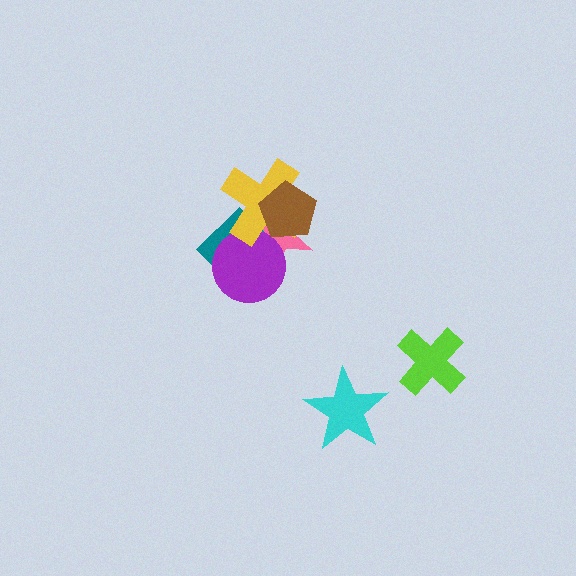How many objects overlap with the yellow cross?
4 objects overlap with the yellow cross.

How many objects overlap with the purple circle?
3 objects overlap with the purple circle.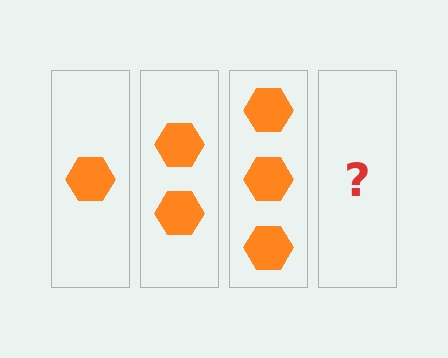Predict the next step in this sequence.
The next step is 4 hexagons.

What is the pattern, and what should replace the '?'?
The pattern is that each step adds one more hexagon. The '?' should be 4 hexagons.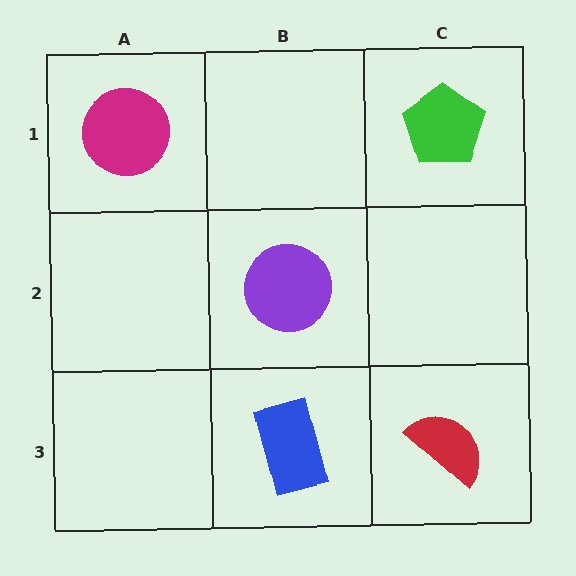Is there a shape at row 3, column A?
No, that cell is empty.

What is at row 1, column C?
A green pentagon.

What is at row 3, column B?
A blue rectangle.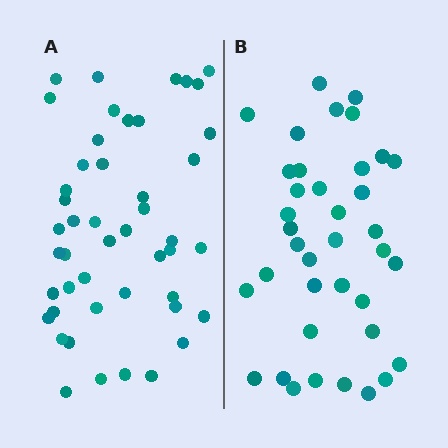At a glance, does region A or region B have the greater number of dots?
Region A (the left region) has more dots.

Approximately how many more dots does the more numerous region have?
Region A has roughly 8 or so more dots than region B.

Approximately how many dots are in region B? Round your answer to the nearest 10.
About 40 dots. (The exact count is 38, which rounds to 40.)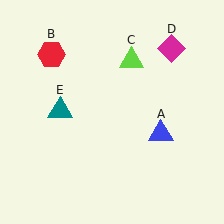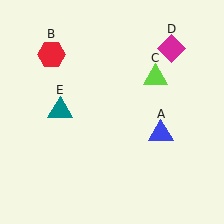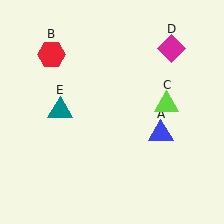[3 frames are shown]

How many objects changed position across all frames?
1 object changed position: lime triangle (object C).